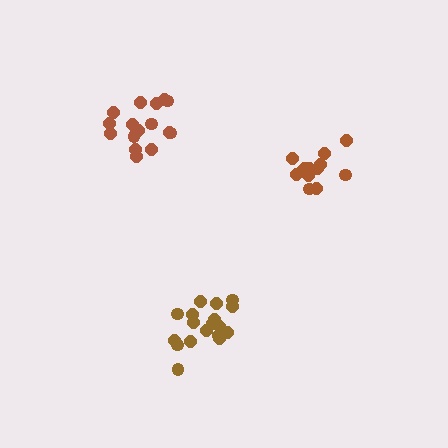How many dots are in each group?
Group 1: 16 dots, Group 2: 14 dots, Group 3: 18 dots (48 total).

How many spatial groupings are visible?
There are 3 spatial groupings.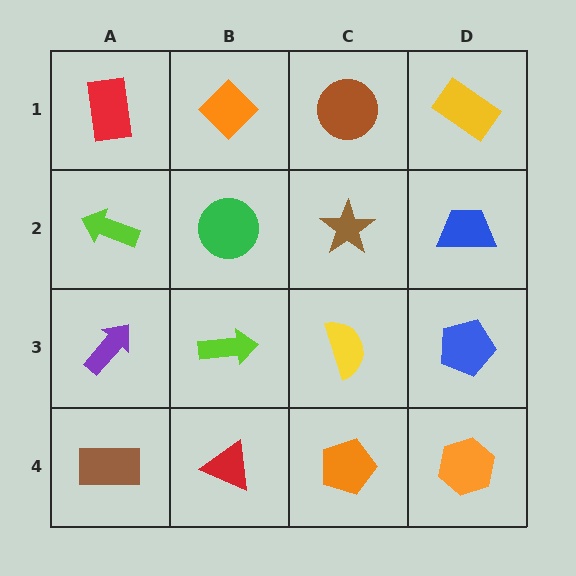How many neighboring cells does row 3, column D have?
3.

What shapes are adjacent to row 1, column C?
A brown star (row 2, column C), an orange diamond (row 1, column B), a yellow rectangle (row 1, column D).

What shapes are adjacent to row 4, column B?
A lime arrow (row 3, column B), a brown rectangle (row 4, column A), an orange pentagon (row 4, column C).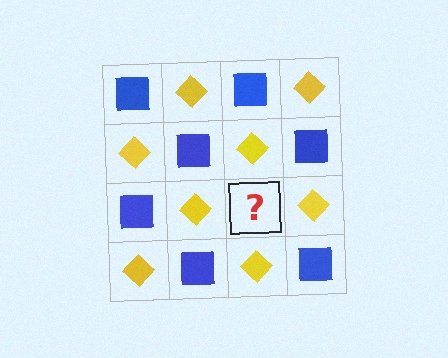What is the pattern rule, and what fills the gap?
The rule is that it alternates blue square and yellow diamond in a checkerboard pattern. The gap should be filled with a blue square.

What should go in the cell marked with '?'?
The missing cell should contain a blue square.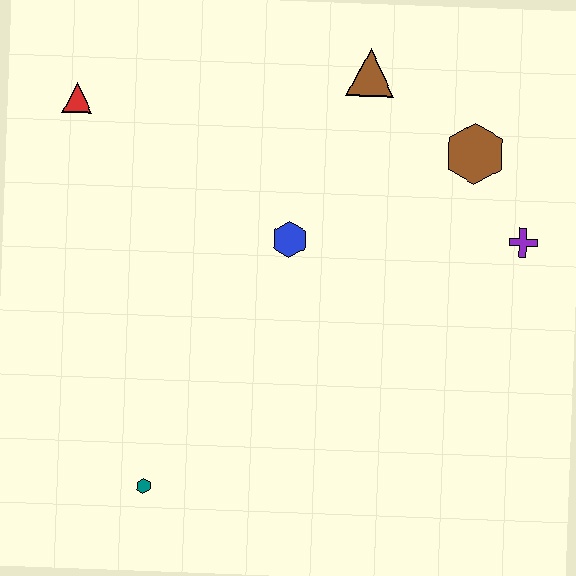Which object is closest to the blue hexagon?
The brown triangle is closest to the blue hexagon.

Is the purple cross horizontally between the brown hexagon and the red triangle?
No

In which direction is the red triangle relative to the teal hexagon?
The red triangle is above the teal hexagon.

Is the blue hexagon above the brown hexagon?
No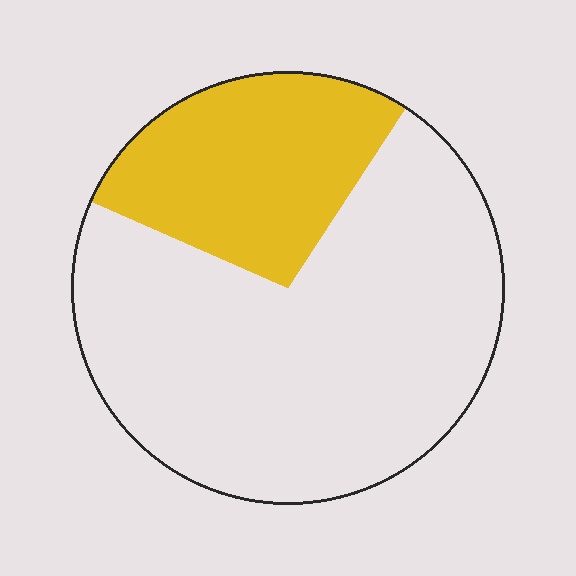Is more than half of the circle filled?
No.